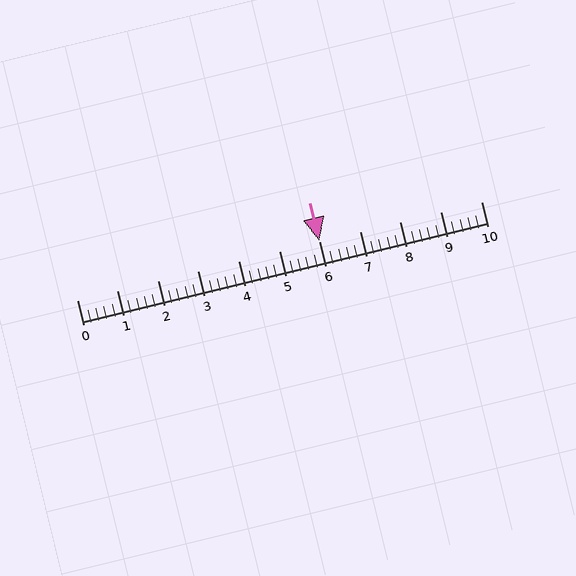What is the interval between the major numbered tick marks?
The major tick marks are spaced 1 units apart.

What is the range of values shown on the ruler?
The ruler shows values from 0 to 10.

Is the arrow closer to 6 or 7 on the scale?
The arrow is closer to 6.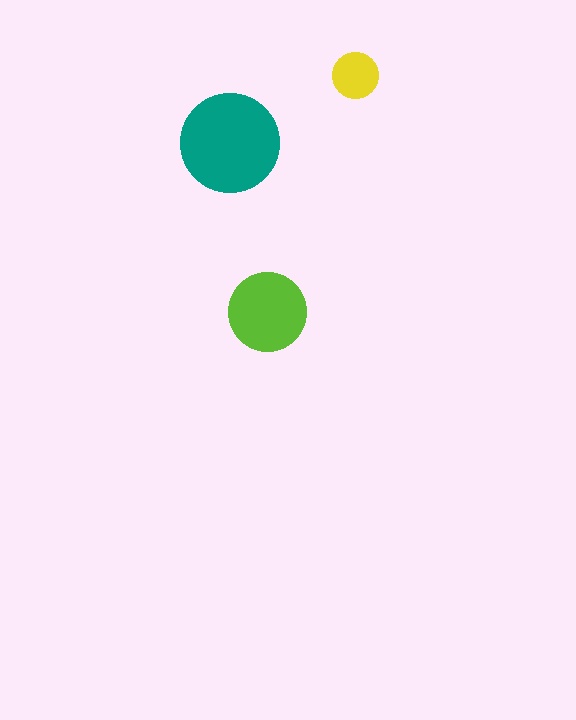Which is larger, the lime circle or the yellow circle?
The lime one.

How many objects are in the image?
There are 3 objects in the image.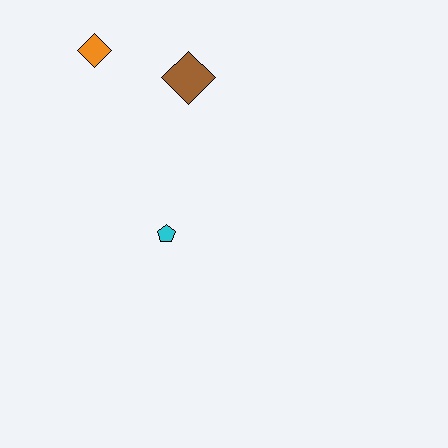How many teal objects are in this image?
There are no teal objects.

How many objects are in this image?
There are 3 objects.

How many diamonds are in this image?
There are 2 diamonds.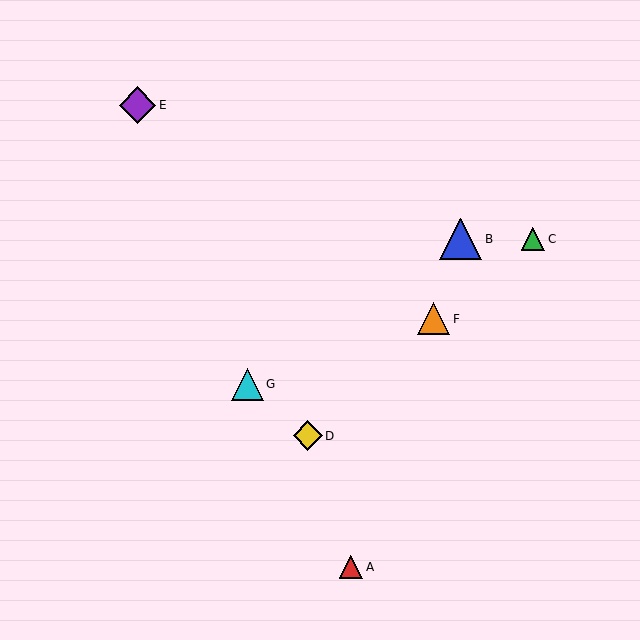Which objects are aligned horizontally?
Objects B, C are aligned horizontally.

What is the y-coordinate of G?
Object G is at y≈384.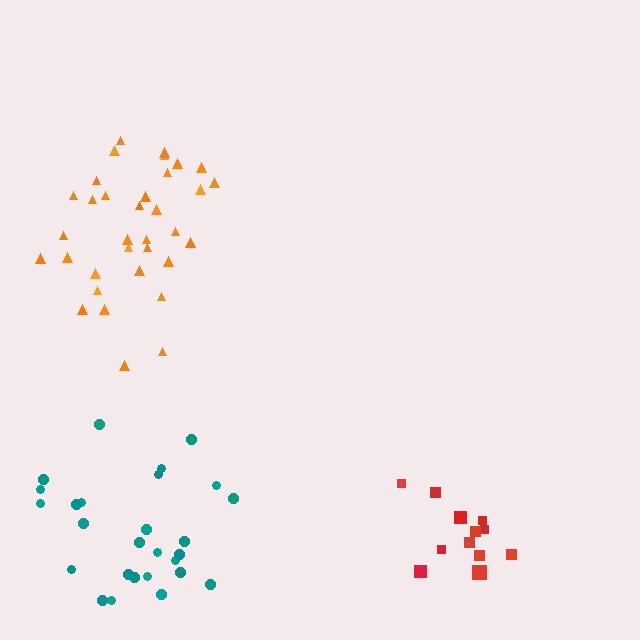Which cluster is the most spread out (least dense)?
Teal.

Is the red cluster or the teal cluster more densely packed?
Red.